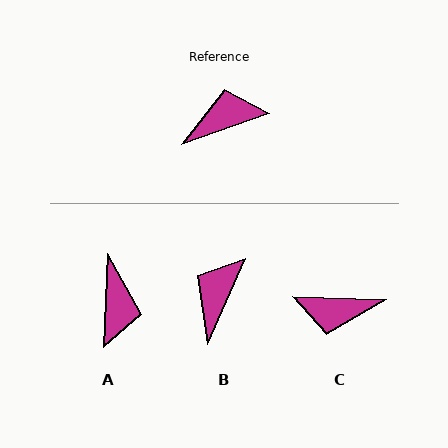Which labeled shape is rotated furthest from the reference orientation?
C, about 159 degrees away.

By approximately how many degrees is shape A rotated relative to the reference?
Approximately 112 degrees clockwise.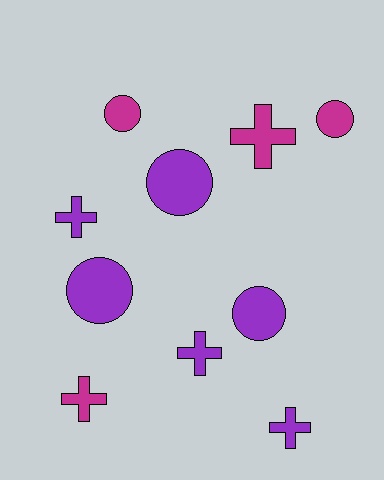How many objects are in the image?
There are 10 objects.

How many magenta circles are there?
There are 2 magenta circles.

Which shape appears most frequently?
Circle, with 5 objects.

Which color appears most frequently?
Purple, with 6 objects.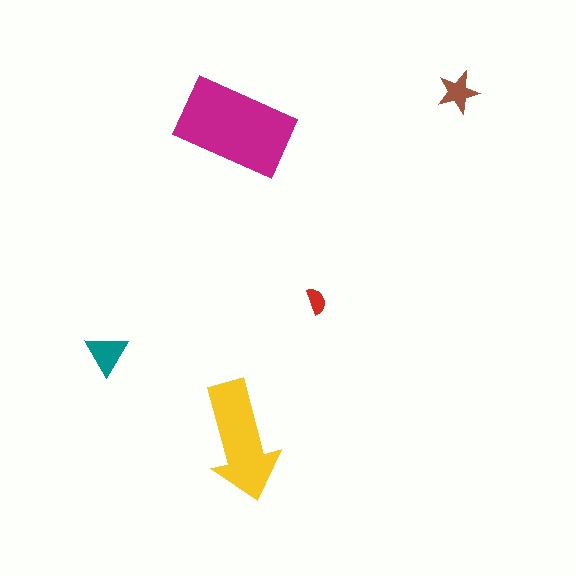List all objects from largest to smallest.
The magenta rectangle, the yellow arrow, the teal triangle, the brown star, the red semicircle.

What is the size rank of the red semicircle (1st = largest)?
5th.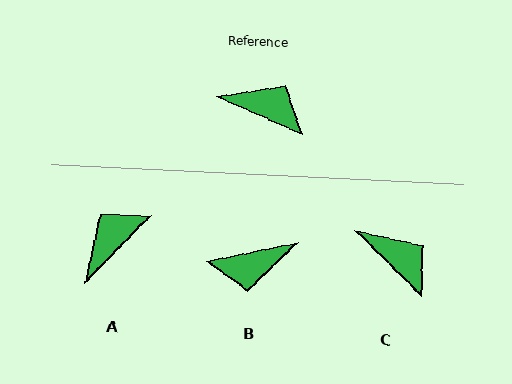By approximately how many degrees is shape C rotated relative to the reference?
Approximately 21 degrees clockwise.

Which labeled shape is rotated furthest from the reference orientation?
B, about 145 degrees away.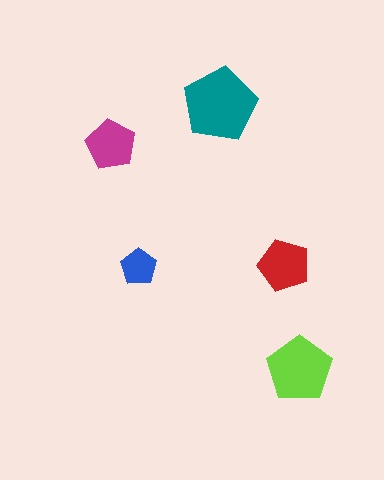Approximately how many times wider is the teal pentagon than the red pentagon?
About 1.5 times wider.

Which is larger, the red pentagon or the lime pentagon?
The lime one.